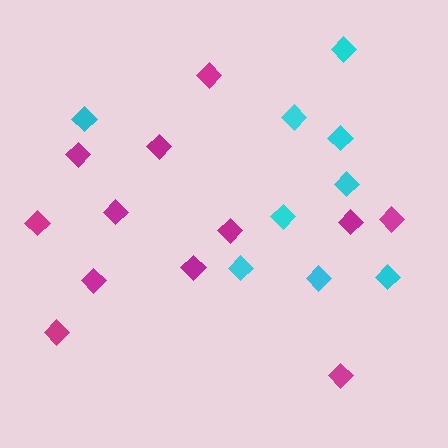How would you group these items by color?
There are 2 groups: one group of cyan diamonds (9) and one group of magenta diamonds (12).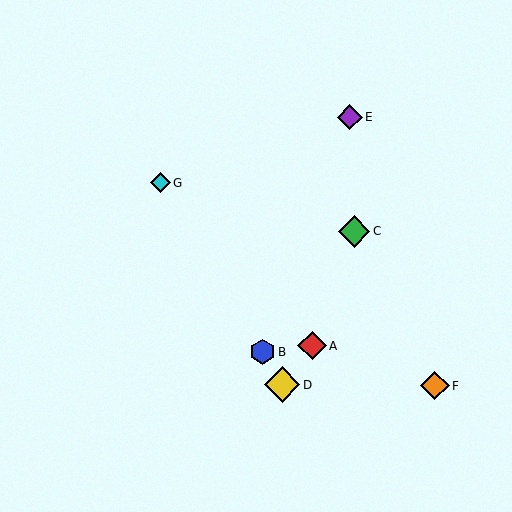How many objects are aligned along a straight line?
3 objects (B, D, G) are aligned along a straight line.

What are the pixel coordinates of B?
Object B is at (262, 352).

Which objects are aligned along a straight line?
Objects B, D, G are aligned along a straight line.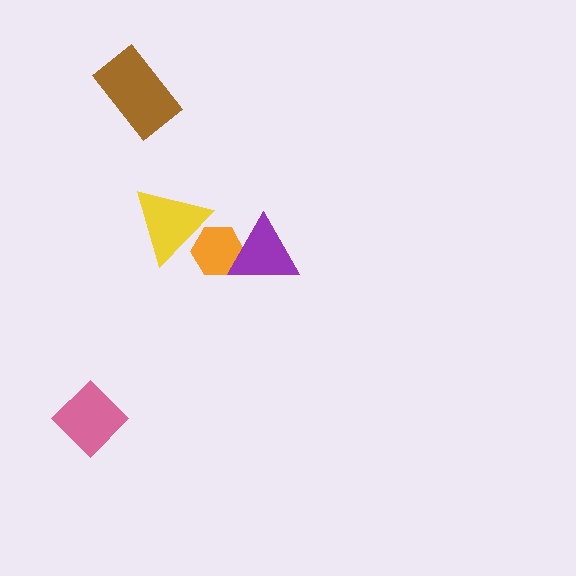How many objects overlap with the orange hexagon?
2 objects overlap with the orange hexagon.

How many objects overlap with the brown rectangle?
0 objects overlap with the brown rectangle.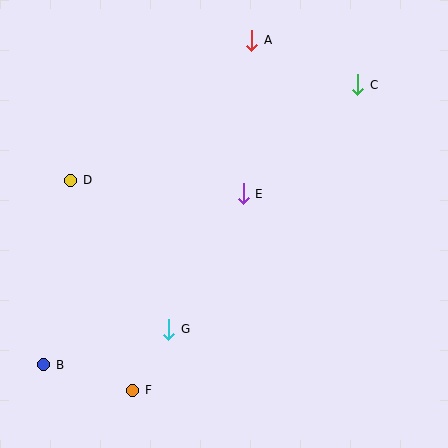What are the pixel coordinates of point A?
Point A is at (252, 40).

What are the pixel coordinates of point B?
Point B is at (44, 365).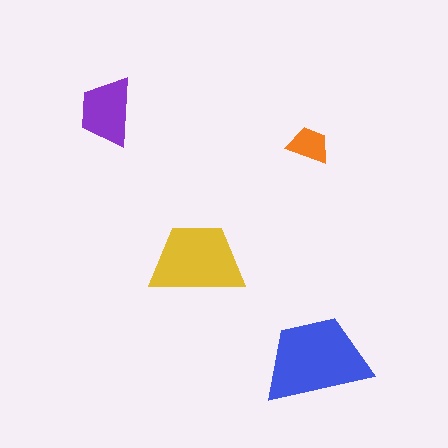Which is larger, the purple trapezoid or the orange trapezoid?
The purple one.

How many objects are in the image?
There are 4 objects in the image.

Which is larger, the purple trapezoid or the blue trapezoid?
The blue one.